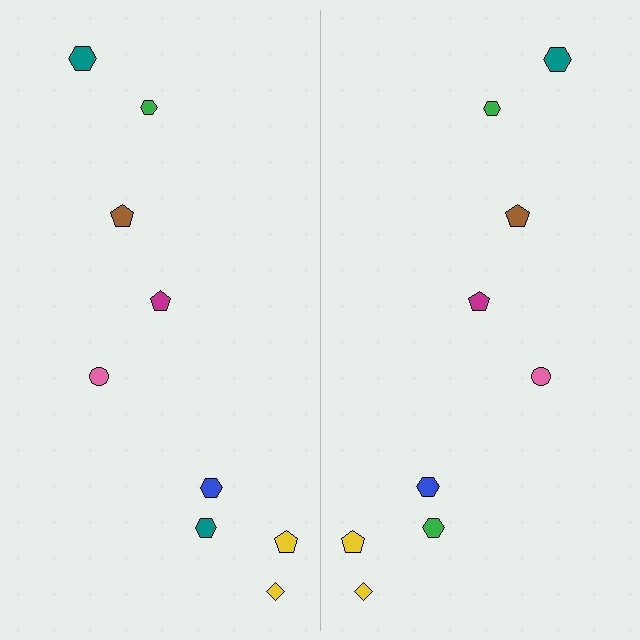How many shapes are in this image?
There are 18 shapes in this image.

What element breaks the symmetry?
The green hexagon on the right side breaks the symmetry — its mirror counterpart is teal.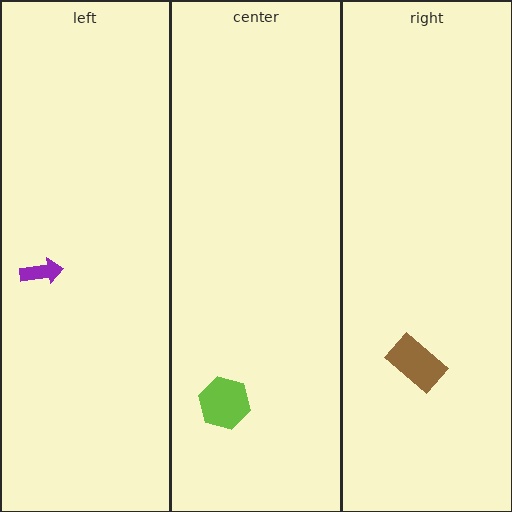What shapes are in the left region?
The purple arrow.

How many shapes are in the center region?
1.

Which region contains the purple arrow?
The left region.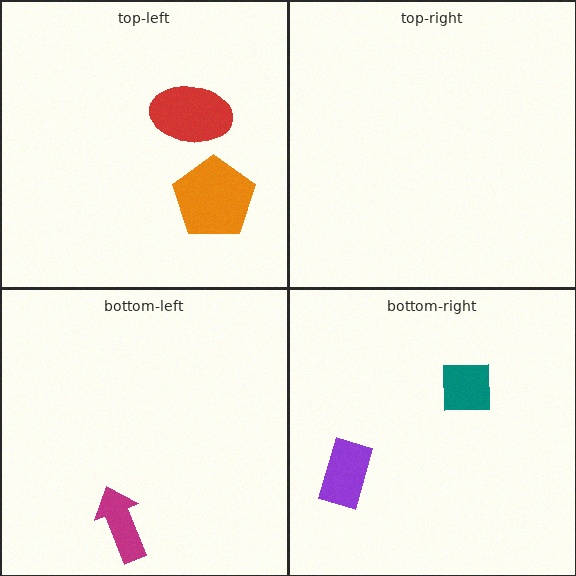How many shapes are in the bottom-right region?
2.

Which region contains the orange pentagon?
The top-left region.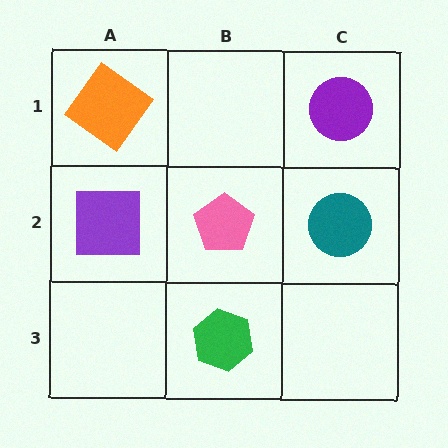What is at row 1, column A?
An orange diamond.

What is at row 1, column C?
A purple circle.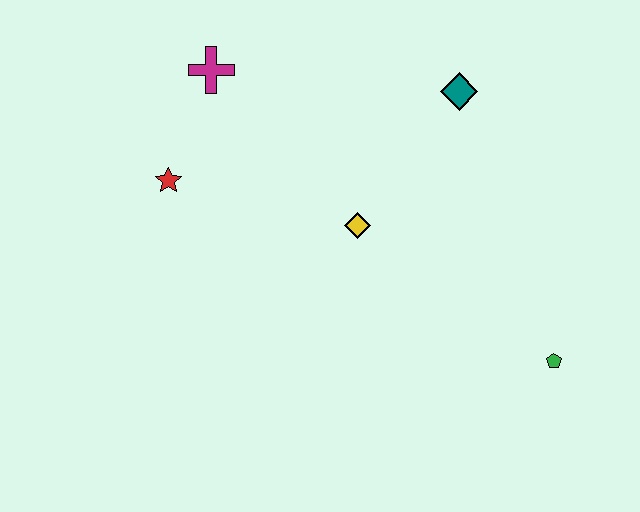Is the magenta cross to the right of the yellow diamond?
No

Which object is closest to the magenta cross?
The red star is closest to the magenta cross.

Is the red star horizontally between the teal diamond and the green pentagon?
No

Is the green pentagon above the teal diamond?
No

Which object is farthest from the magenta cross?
The green pentagon is farthest from the magenta cross.